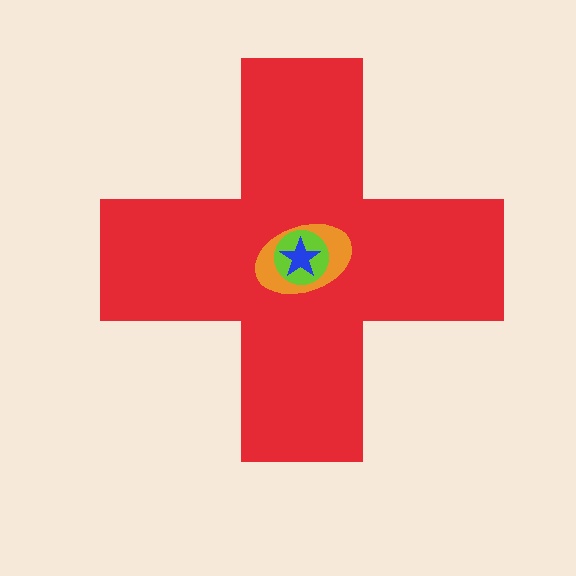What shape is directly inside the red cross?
The orange ellipse.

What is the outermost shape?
The red cross.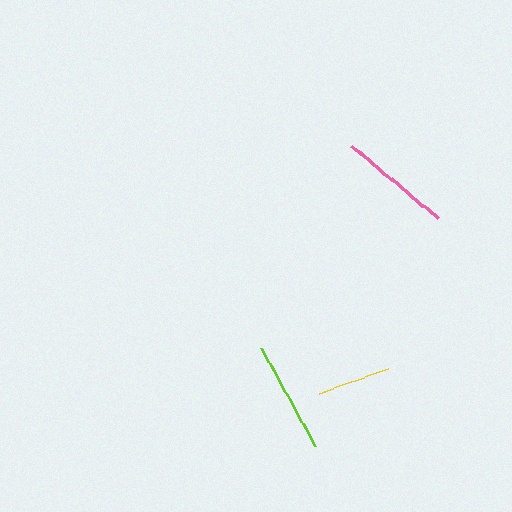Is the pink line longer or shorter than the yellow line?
The pink line is longer than the yellow line.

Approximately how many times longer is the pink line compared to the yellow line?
The pink line is approximately 1.6 times the length of the yellow line.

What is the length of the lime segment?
The lime segment is approximately 112 pixels long.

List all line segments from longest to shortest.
From longest to shortest: pink, lime, yellow.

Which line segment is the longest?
The pink line is the longest at approximately 113 pixels.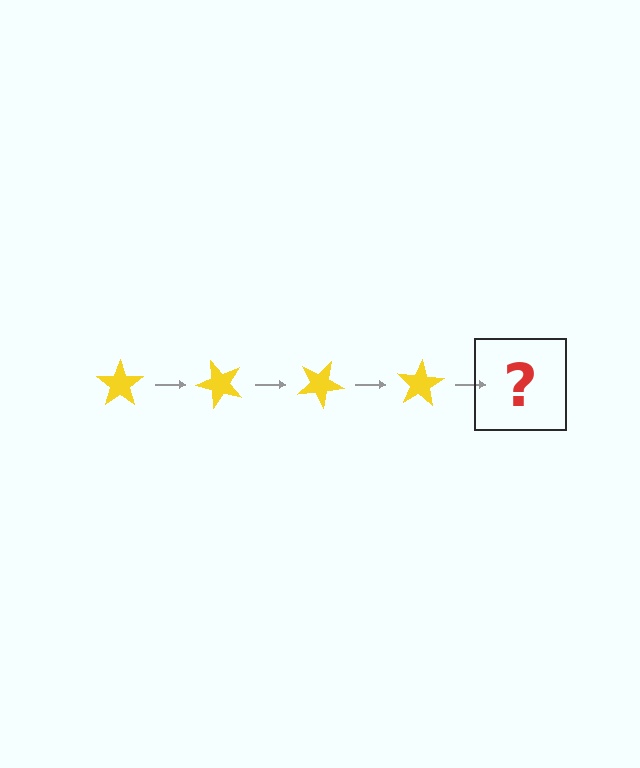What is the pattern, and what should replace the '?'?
The pattern is that the star rotates 50 degrees each step. The '?' should be a yellow star rotated 200 degrees.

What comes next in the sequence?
The next element should be a yellow star rotated 200 degrees.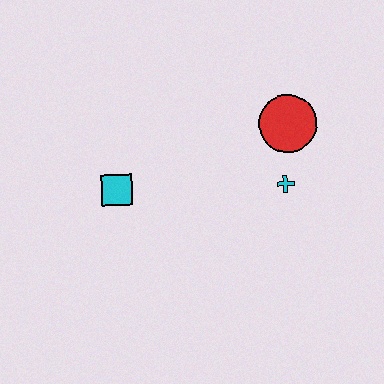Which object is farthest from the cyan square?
The red circle is farthest from the cyan square.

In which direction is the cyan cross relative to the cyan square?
The cyan cross is to the right of the cyan square.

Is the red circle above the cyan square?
Yes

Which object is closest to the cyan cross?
The red circle is closest to the cyan cross.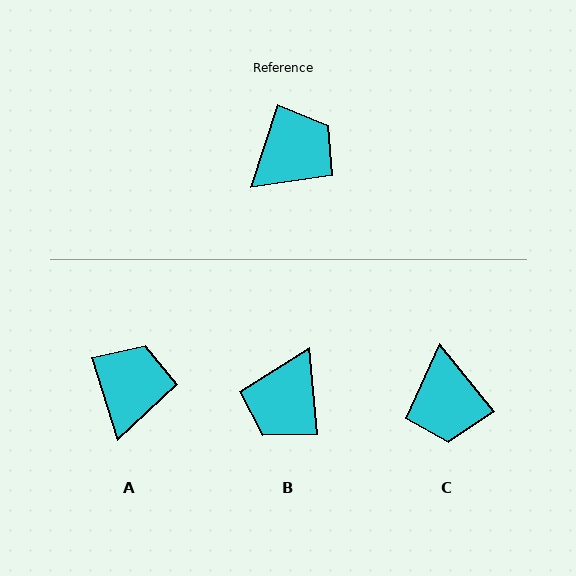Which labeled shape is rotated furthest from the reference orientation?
B, about 156 degrees away.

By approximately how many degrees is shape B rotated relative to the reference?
Approximately 156 degrees clockwise.